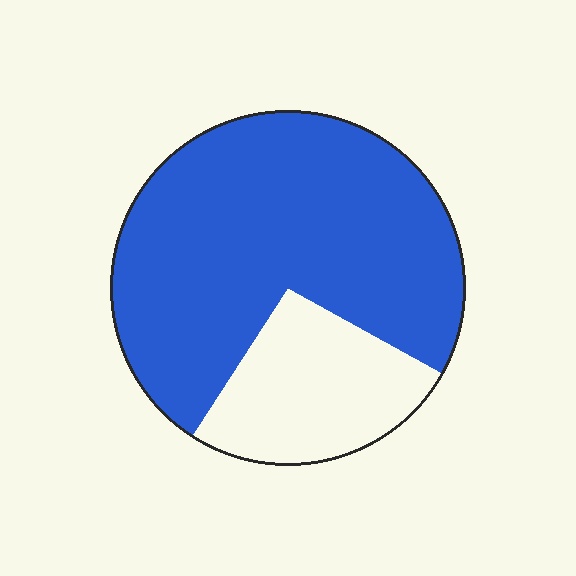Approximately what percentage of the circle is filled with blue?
Approximately 75%.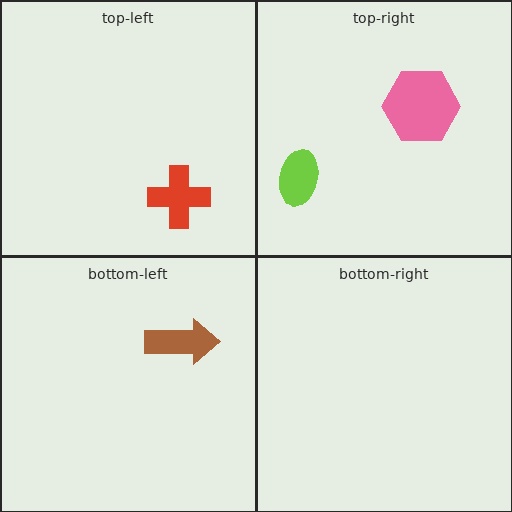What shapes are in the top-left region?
The red cross.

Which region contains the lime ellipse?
The top-right region.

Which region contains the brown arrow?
The bottom-left region.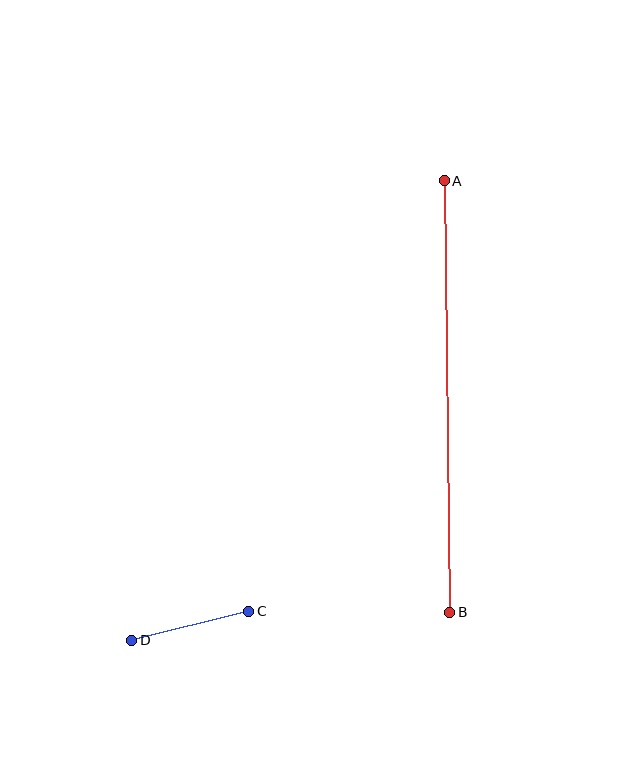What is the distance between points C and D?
The distance is approximately 121 pixels.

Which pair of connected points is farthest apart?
Points A and B are farthest apart.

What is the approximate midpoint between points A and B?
The midpoint is at approximately (447, 397) pixels.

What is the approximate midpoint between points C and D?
The midpoint is at approximately (190, 626) pixels.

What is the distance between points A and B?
The distance is approximately 431 pixels.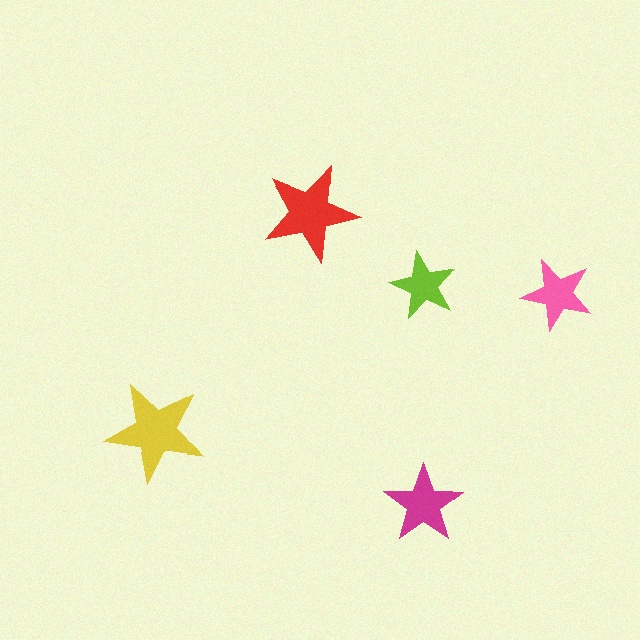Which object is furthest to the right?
The pink star is rightmost.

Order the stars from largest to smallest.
the yellow one, the red one, the magenta one, the pink one, the lime one.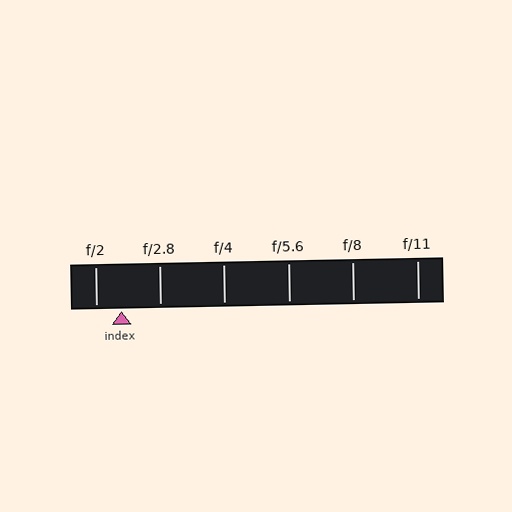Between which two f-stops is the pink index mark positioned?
The index mark is between f/2 and f/2.8.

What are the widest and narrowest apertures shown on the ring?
The widest aperture shown is f/2 and the narrowest is f/11.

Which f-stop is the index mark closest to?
The index mark is closest to f/2.